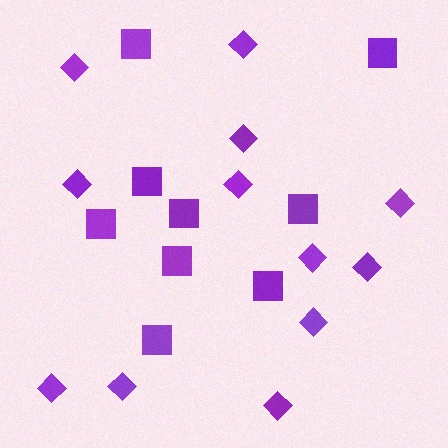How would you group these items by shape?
There are 2 groups: one group of squares (9) and one group of diamonds (12).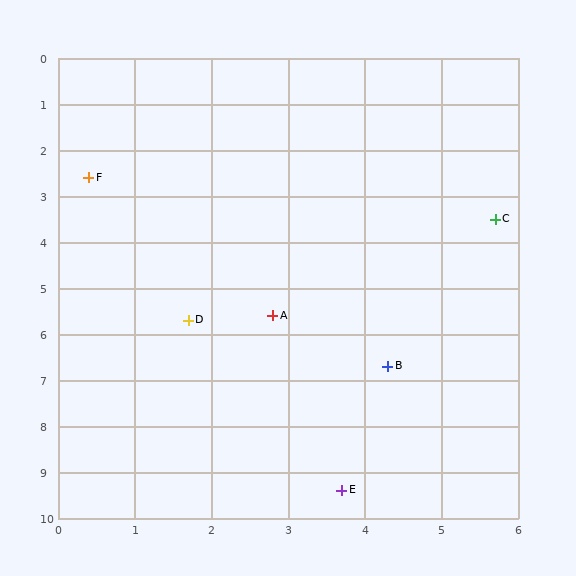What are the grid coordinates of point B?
Point B is at approximately (4.3, 6.7).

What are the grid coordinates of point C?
Point C is at approximately (5.7, 3.5).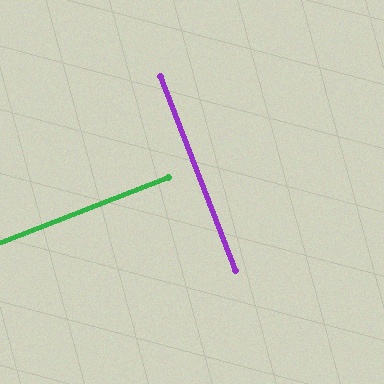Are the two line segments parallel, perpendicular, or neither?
Perpendicular — they meet at approximately 90°.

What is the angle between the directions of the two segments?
Approximately 90 degrees.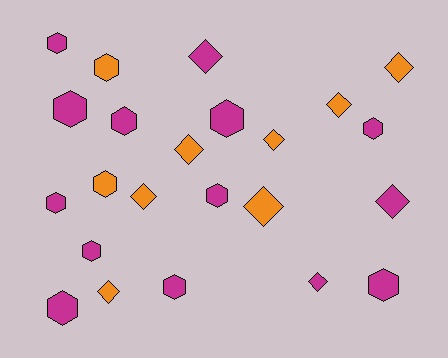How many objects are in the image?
There are 23 objects.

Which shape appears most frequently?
Hexagon, with 13 objects.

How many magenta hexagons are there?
There are 11 magenta hexagons.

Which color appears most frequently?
Magenta, with 14 objects.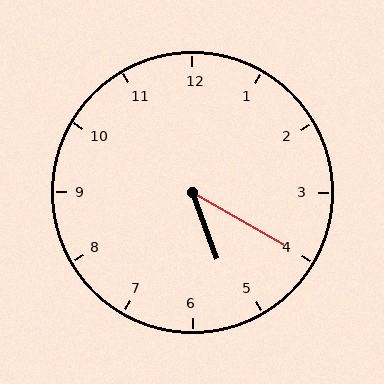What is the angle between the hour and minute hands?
Approximately 40 degrees.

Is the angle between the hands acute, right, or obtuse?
It is acute.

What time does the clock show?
5:20.